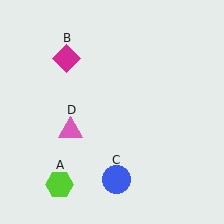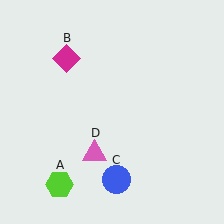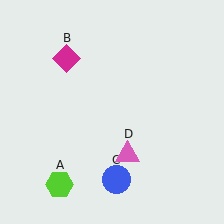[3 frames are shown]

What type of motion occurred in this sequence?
The pink triangle (object D) rotated counterclockwise around the center of the scene.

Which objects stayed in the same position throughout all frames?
Lime hexagon (object A) and magenta diamond (object B) and blue circle (object C) remained stationary.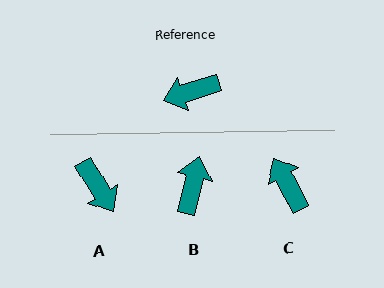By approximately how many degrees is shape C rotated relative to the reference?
Approximately 81 degrees clockwise.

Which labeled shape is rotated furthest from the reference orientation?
B, about 122 degrees away.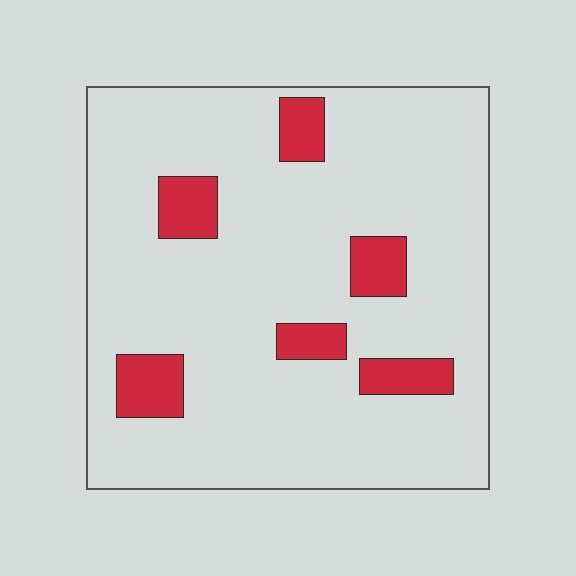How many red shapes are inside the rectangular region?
6.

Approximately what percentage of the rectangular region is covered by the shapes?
Approximately 15%.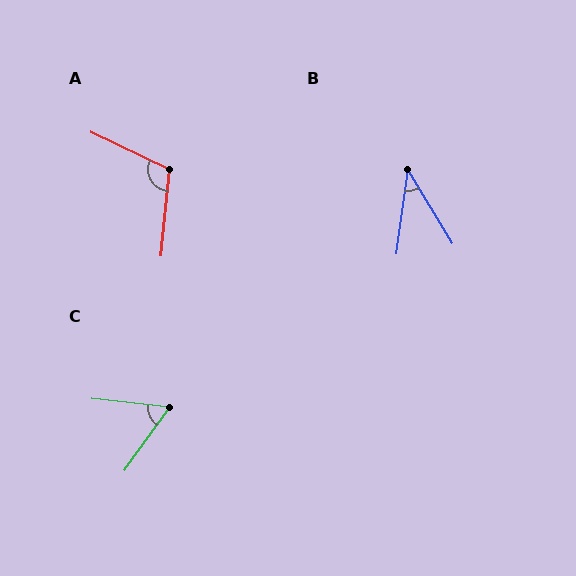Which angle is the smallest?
B, at approximately 39 degrees.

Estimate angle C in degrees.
Approximately 61 degrees.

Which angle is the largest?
A, at approximately 110 degrees.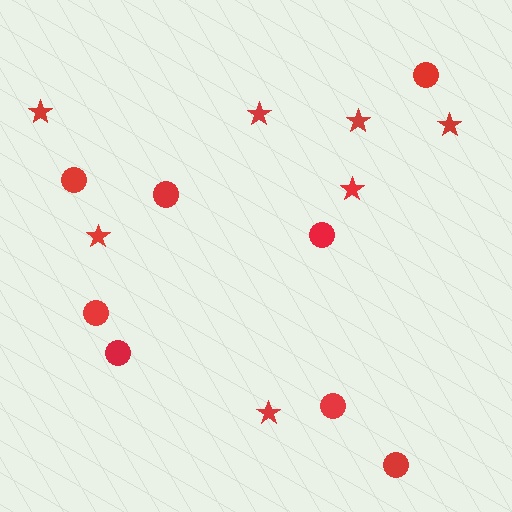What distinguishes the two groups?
There are 2 groups: one group of circles (8) and one group of stars (7).